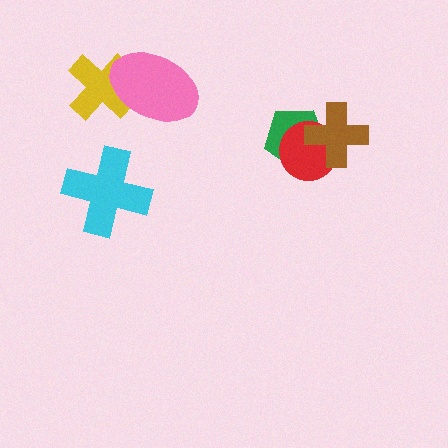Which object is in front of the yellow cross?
The pink ellipse is in front of the yellow cross.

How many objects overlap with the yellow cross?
1 object overlaps with the yellow cross.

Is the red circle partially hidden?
Yes, it is partially covered by another shape.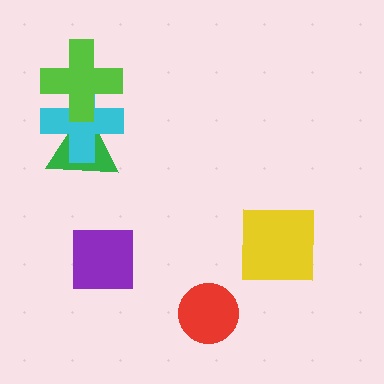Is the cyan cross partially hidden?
Yes, it is partially covered by another shape.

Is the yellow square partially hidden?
No, no other shape covers it.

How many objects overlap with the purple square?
0 objects overlap with the purple square.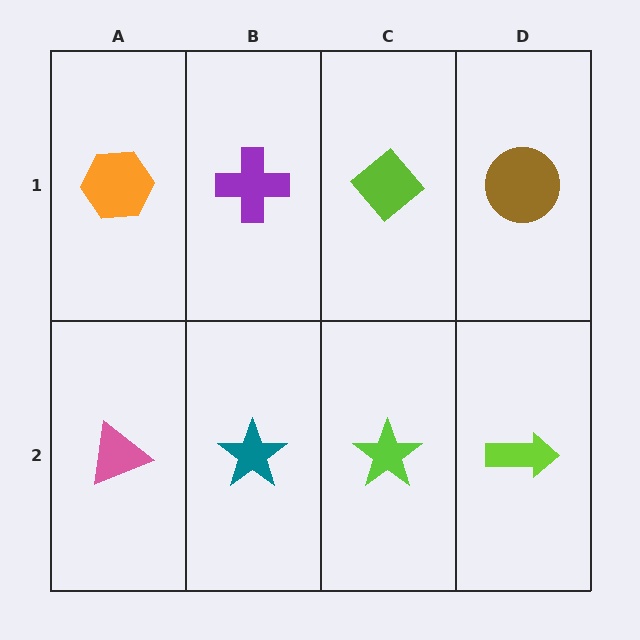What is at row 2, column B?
A teal star.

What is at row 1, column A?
An orange hexagon.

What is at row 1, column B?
A purple cross.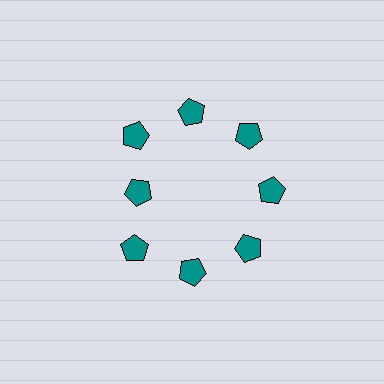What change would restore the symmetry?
The symmetry would be restored by moving it outward, back onto the ring so that all 8 pentagons sit at equal angles and equal distance from the center.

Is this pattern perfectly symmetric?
No. The 8 teal pentagons are arranged in a ring, but one element near the 9 o'clock position is pulled inward toward the center, breaking the 8-fold rotational symmetry.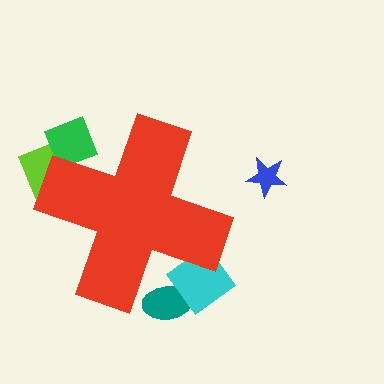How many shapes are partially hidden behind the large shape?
4 shapes are partially hidden.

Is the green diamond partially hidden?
Yes, the green diamond is partially hidden behind the red cross.